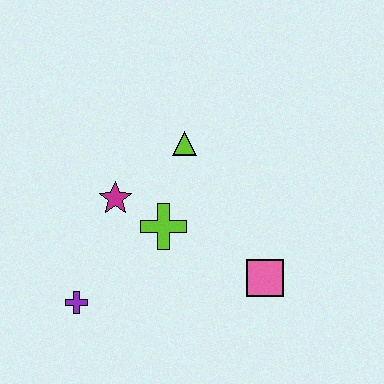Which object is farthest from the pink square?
The purple cross is farthest from the pink square.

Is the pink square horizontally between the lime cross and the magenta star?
No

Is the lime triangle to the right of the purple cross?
Yes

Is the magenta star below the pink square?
No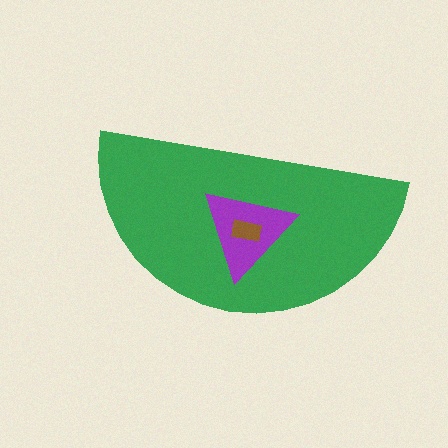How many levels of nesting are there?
3.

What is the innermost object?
The brown rectangle.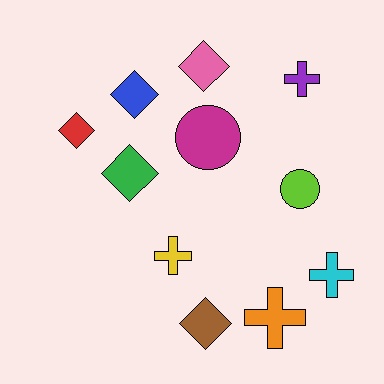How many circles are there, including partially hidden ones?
There are 2 circles.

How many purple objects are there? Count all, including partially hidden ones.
There is 1 purple object.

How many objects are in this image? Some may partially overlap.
There are 11 objects.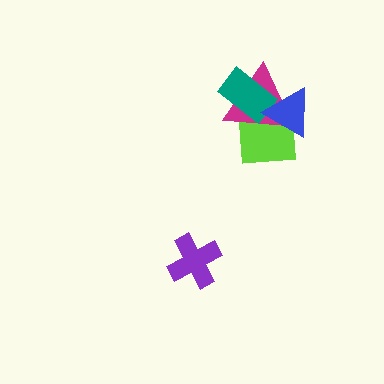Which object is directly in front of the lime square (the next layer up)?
The magenta triangle is directly in front of the lime square.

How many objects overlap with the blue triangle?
3 objects overlap with the blue triangle.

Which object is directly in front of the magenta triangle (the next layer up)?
The teal rectangle is directly in front of the magenta triangle.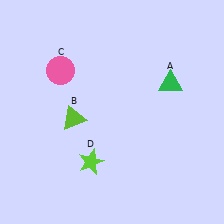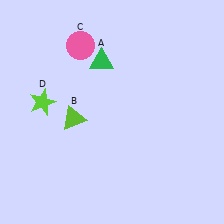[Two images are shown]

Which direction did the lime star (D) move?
The lime star (D) moved up.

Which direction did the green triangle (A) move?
The green triangle (A) moved left.